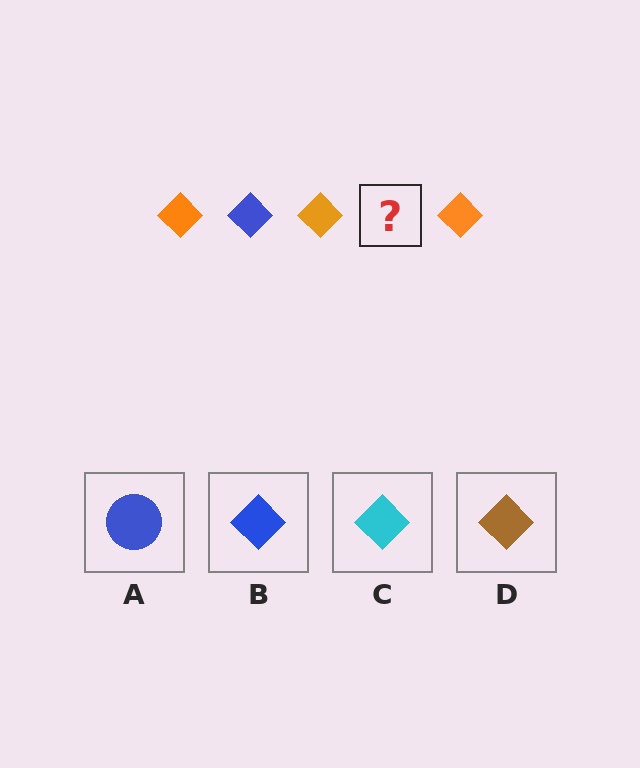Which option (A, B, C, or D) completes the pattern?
B.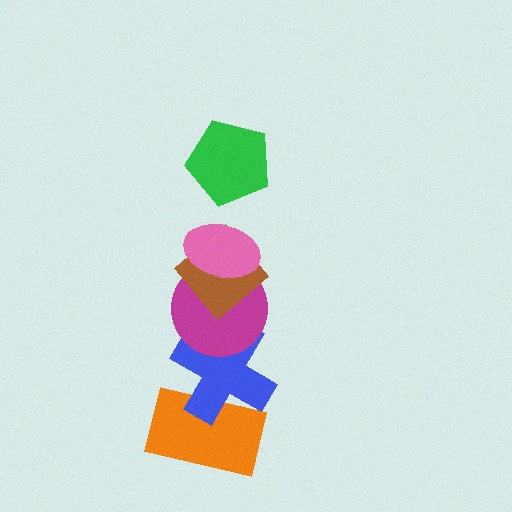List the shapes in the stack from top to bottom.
From top to bottom: the green pentagon, the pink ellipse, the brown diamond, the magenta circle, the blue cross, the orange rectangle.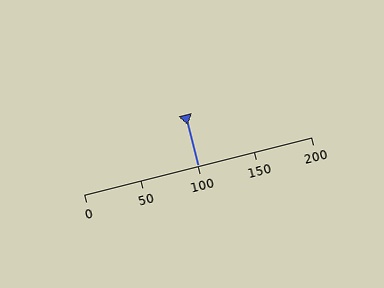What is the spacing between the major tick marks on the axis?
The major ticks are spaced 50 apart.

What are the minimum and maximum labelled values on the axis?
The axis runs from 0 to 200.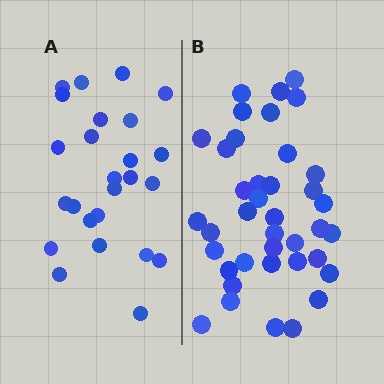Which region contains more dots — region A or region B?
Region B (the right region) has more dots.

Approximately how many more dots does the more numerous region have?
Region B has approximately 15 more dots than region A.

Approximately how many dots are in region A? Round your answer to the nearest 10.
About 20 dots. (The exact count is 25, which rounds to 20.)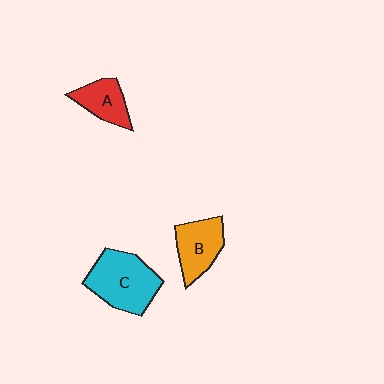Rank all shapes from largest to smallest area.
From largest to smallest: C (cyan), B (orange), A (red).